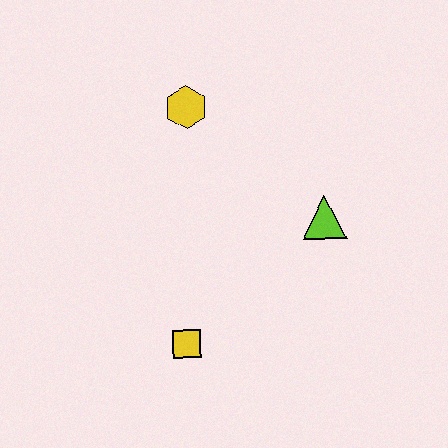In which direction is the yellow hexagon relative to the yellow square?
The yellow hexagon is above the yellow square.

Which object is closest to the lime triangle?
The yellow hexagon is closest to the lime triangle.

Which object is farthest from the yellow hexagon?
The yellow square is farthest from the yellow hexagon.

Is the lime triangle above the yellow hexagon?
No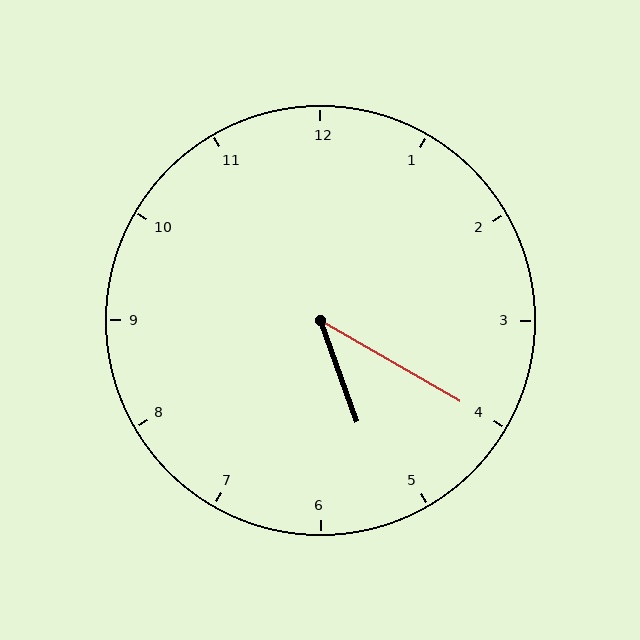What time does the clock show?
5:20.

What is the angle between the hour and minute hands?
Approximately 40 degrees.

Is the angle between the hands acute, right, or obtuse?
It is acute.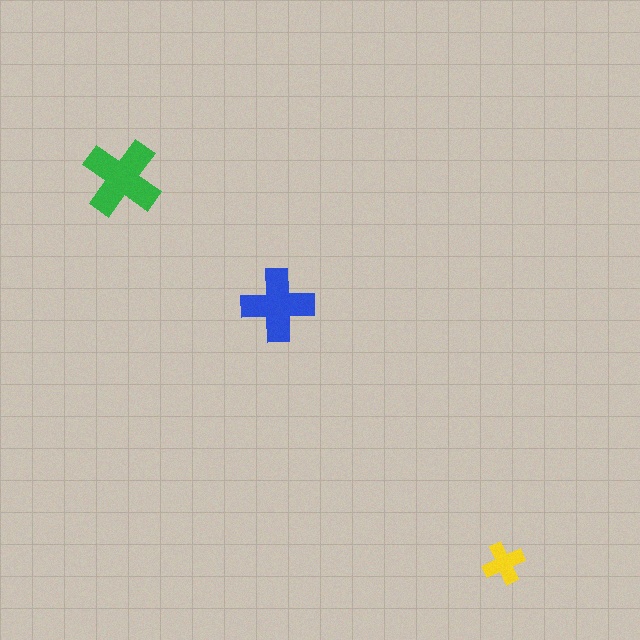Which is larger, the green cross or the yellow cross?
The green one.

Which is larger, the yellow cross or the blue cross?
The blue one.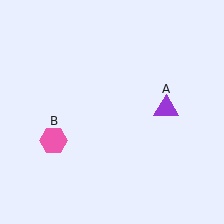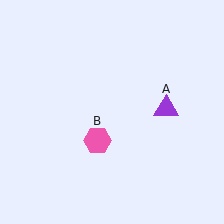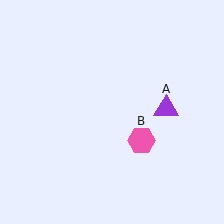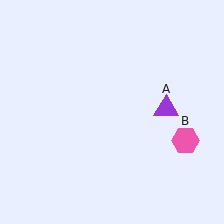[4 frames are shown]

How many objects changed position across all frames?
1 object changed position: pink hexagon (object B).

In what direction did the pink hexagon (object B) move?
The pink hexagon (object B) moved right.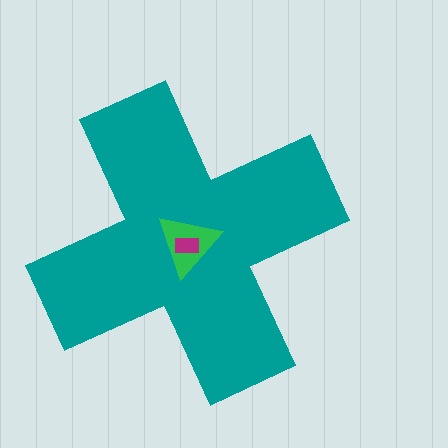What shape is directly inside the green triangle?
The magenta rectangle.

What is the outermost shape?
The teal cross.